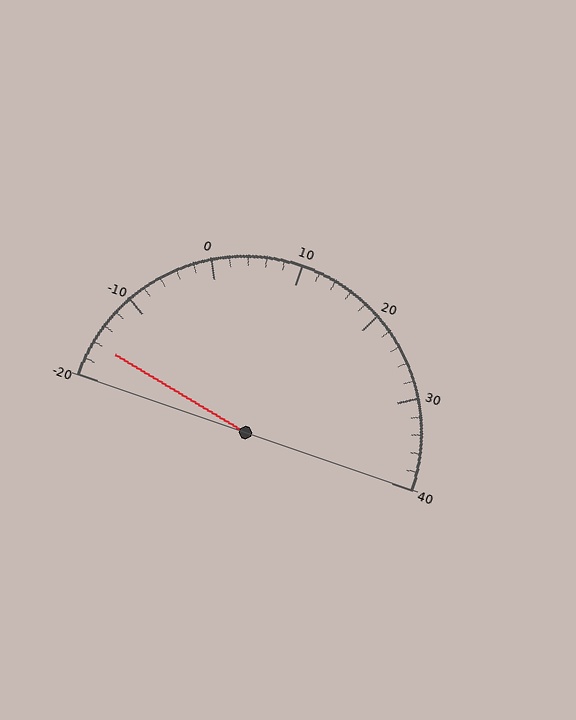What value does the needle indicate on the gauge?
The needle indicates approximately -16.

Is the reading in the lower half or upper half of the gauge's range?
The reading is in the lower half of the range (-20 to 40).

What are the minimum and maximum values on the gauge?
The gauge ranges from -20 to 40.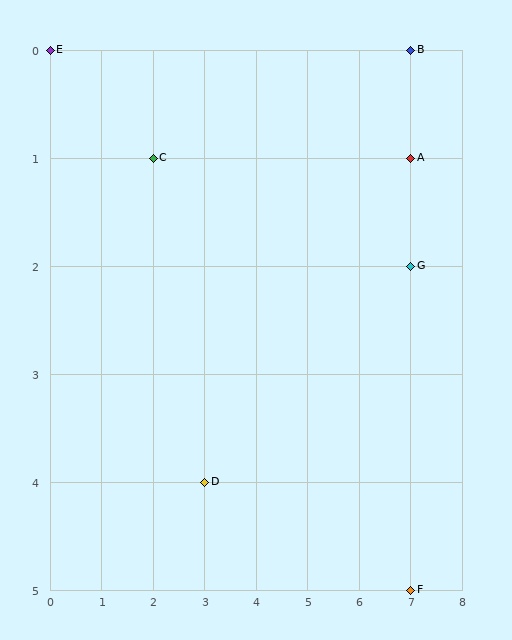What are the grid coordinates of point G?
Point G is at grid coordinates (7, 2).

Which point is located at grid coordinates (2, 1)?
Point C is at (2, 1).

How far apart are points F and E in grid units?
Points F and E are 7 columns and 5 rows apart (about 8.6 grid units diagonally).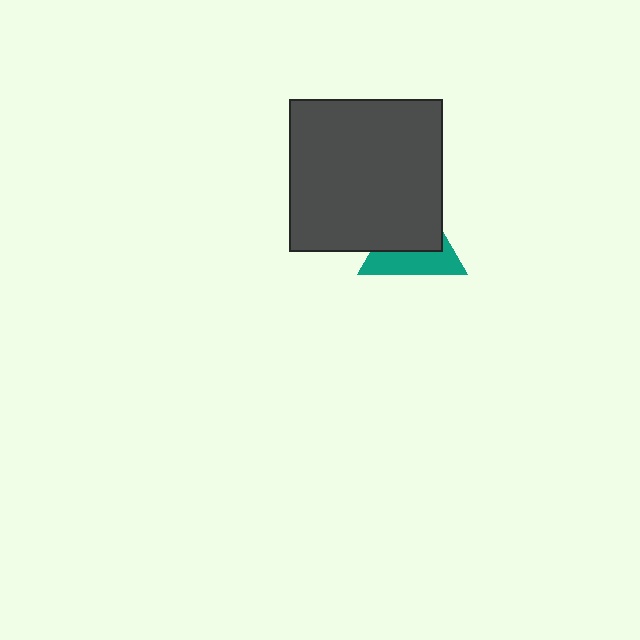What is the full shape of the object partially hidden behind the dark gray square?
The partially hidden object is a teal triangle.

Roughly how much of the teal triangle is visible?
About half of it is visible (roughly 45%).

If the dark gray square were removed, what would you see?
You would see the complete teal triangle.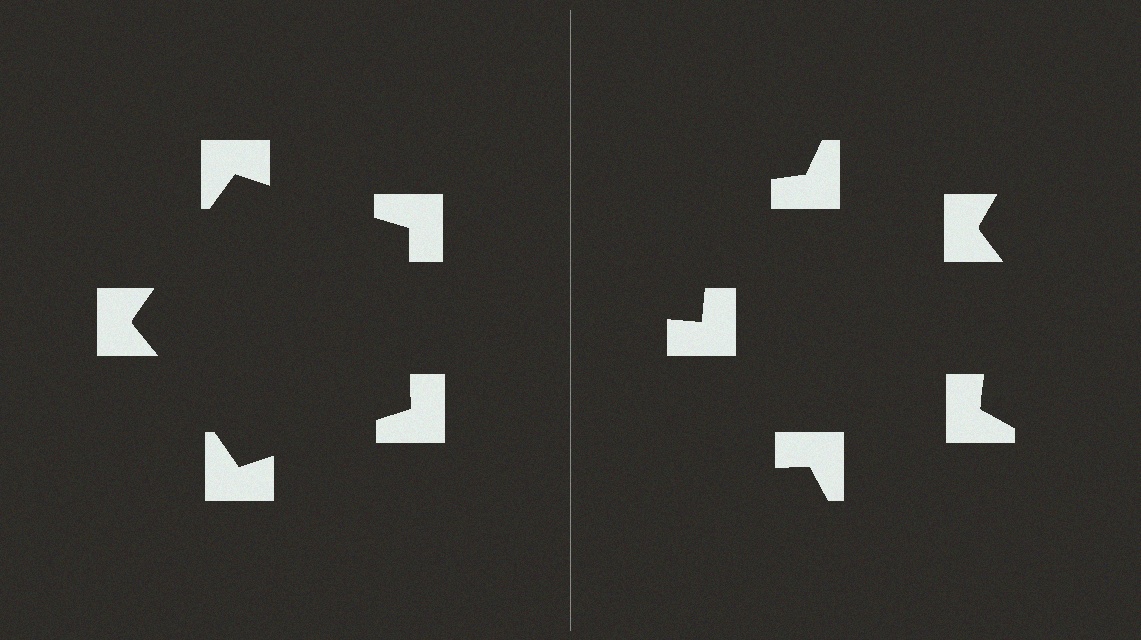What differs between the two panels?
The notched squares are positioned identically on both sides; only the wedge orientations differ. On the left they align to a pentagon; on the right they are misaligned.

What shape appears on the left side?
An illusory pentagon.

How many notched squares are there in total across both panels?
10 — 5 on each side.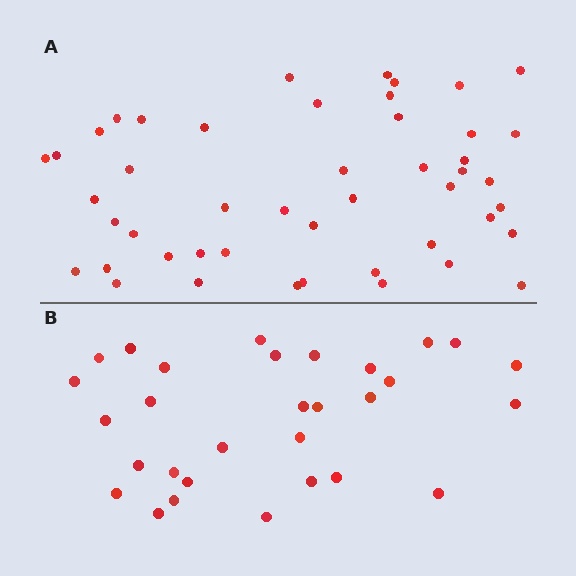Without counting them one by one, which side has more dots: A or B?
Region A (the top region) has more dots.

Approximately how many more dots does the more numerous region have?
Region A has approximately 15 more dots than region B.